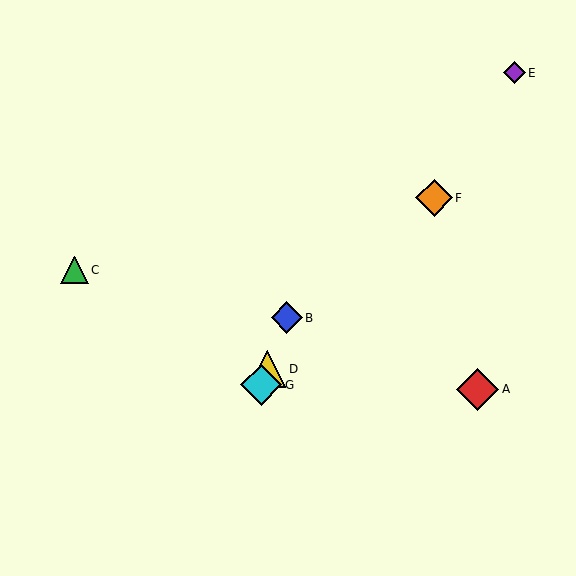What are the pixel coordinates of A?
Object A is at (478, 389).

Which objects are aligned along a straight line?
Objects B, D, G are aligned along a straight line.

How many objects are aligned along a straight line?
3 objects (B, D, G) are aligned along a straight line.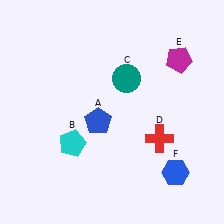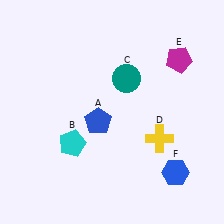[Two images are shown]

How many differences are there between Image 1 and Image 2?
There is 1 difference between the two images.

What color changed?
The cross (D) changed from red in Image 1 to yellow in Image 2.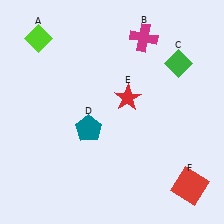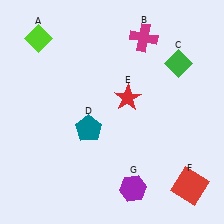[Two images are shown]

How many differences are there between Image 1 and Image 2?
There is 1 difference between the two images.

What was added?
A purple hexagon (G) was added in Image 2.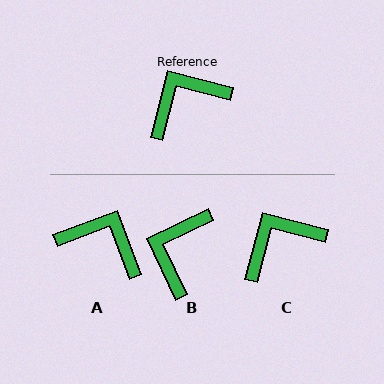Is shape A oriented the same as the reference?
No, it is off by about 55 degrees.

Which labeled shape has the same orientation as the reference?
C.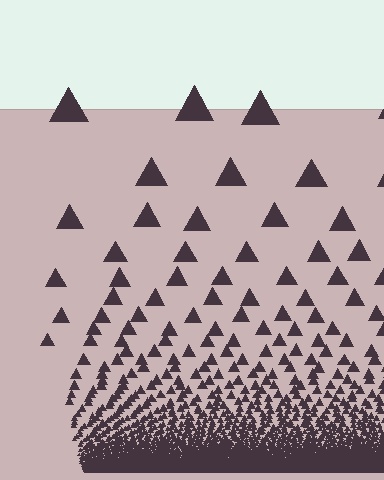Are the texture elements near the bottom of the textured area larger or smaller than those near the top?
Smaller. The gradient is inverted — elements near the bottom are smaller and denser.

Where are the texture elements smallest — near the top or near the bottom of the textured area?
Near the bottom.